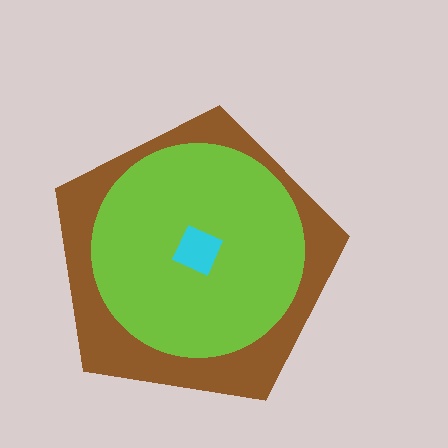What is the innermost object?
The cyan diamond.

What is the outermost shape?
The brown pentagon.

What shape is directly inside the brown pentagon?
The lime circle.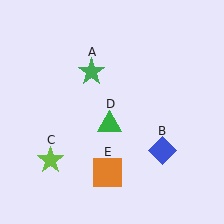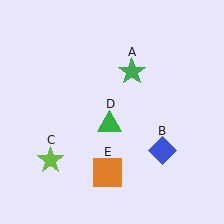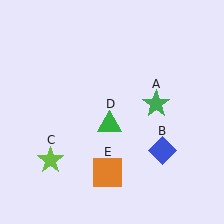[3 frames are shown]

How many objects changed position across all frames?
1 object changed position: green star (object A).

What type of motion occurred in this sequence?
The green star (object A) rotated clockwise around the center of the scene.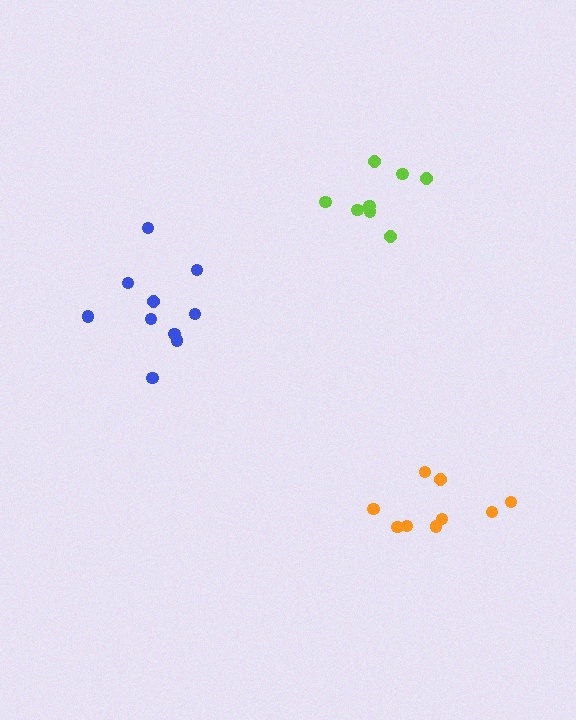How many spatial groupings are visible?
There are 3 spatial groupings.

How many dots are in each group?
Group 1: 8 dots, Group 2: 10 dots, Group 3: 9 dots (27 total).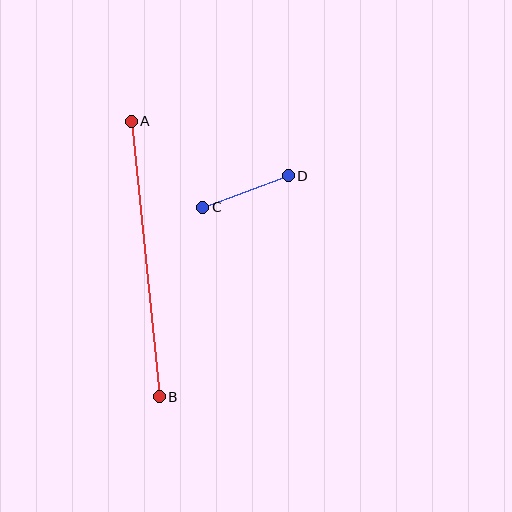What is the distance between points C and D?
The distance is approximately 91 pixels.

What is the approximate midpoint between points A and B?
The midpoint is at approximately (145, 259) pixels.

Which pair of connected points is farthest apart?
Points A and B are farthest apart.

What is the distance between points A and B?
The distance is approximately 277 pixels.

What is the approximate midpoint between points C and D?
The midpoint is at approximately (246, 192) pixels.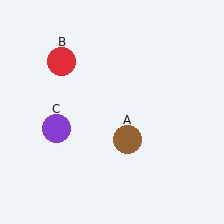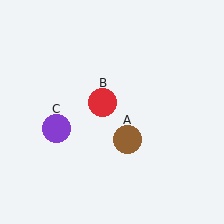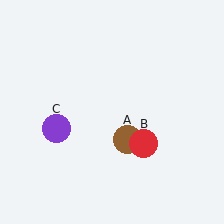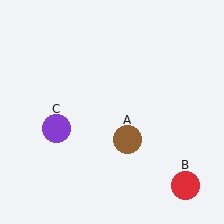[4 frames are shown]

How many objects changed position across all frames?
1 object changed position: red circle (object B).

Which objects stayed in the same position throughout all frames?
Brown circle (object A) and purple circle (object C) remained stationary.